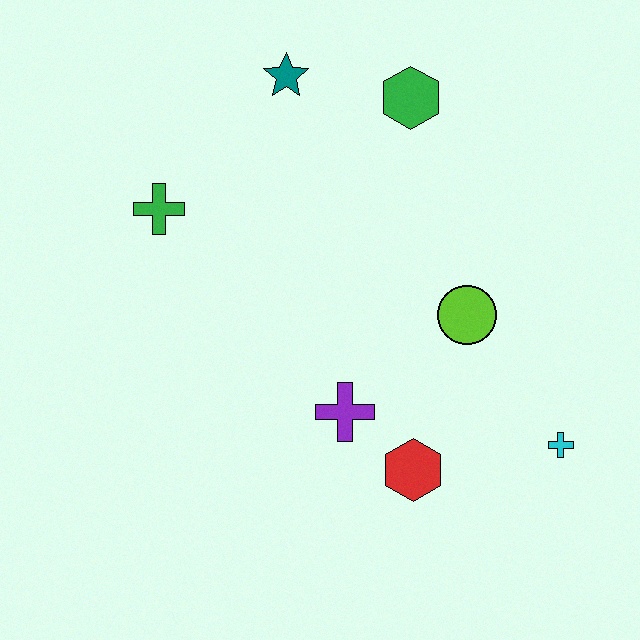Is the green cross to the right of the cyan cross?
No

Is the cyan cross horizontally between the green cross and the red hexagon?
No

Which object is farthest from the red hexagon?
The teal star is farthest from the red hexagon.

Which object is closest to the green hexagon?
The teal star is closest to the green hexagon.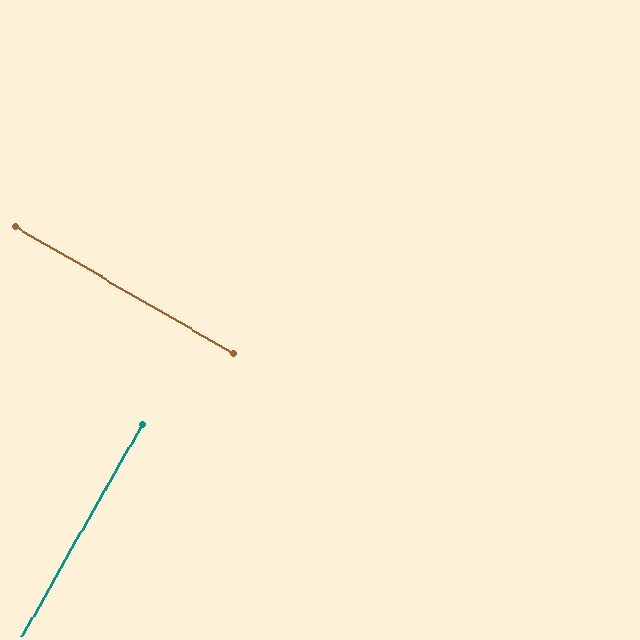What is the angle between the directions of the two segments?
Approximately 89 degrees.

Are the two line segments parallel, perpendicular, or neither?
Perpendicular — they meet at approximately 89°.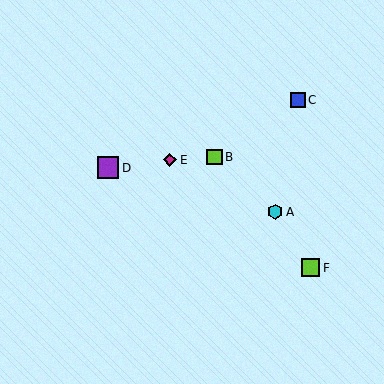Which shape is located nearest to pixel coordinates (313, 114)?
The blue square (labeled C) at (298, 100) is nearest to that location.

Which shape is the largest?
The purple square (labeled D) is the largest.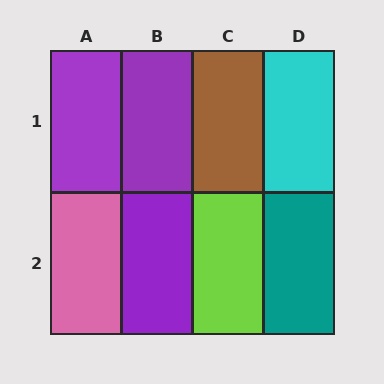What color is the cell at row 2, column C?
Lime.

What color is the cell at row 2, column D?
Teal.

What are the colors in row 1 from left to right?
Purple, purple, brown, cyan.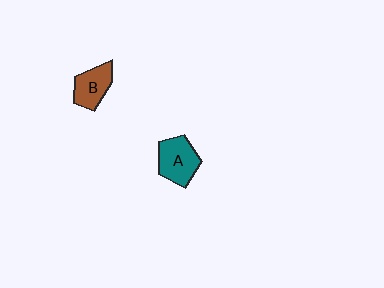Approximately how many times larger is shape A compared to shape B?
Approximately 1.2 times.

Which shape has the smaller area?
Shape B (brown).